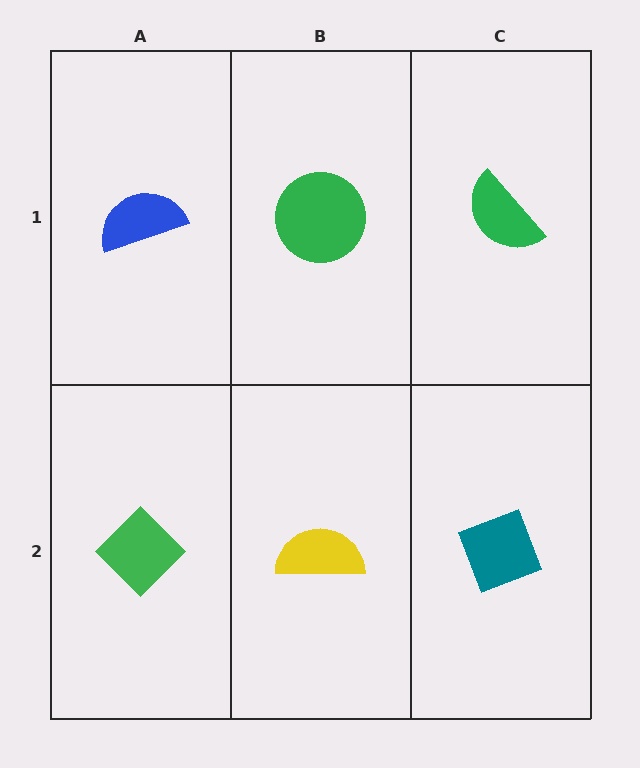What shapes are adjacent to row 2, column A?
A blue semicircle (row 1, column A), a yellow semicircle (row 2, column B).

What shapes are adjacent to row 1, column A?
A green diamond (row 2, column A), a green circle (row 1, column B).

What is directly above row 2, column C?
A green semicircle.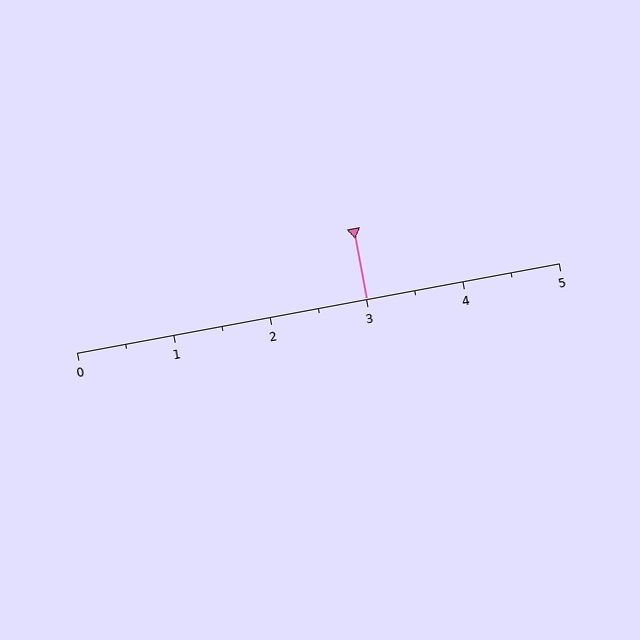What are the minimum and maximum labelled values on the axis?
The axis runs from 0 to 5.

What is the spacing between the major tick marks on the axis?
The major ticks are spaced 1 apart.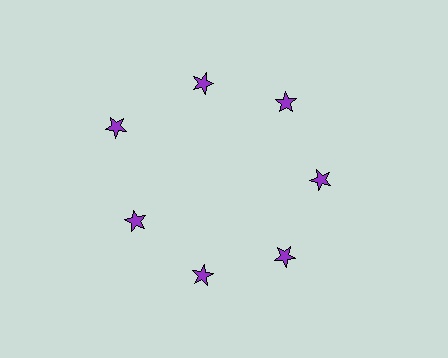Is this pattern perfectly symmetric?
No. The 7 purple stars are arranged in a ring, but one element near the 10 o'clock position is pushed outward from the center, breaking the 7-fold rotational symmetry.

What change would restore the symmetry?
The symmetry would be restored by moving it inward, back onto the ring so that all 7 stars sit at equal angles and equal distance from the center.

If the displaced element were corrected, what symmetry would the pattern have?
It would have 7-fold rotational symmetry — the pattern would map onto itself every 51 degrees.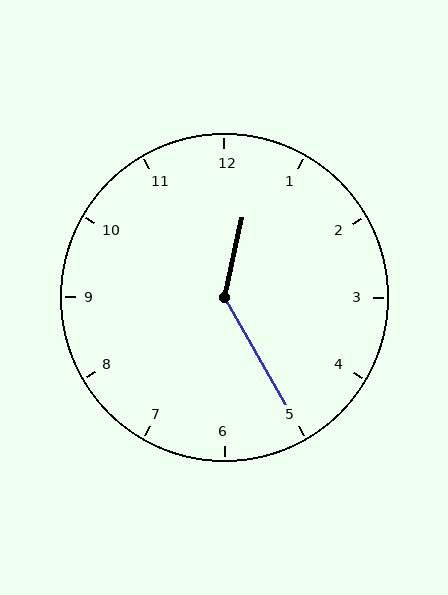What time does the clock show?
12:25.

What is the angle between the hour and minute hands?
Approximately 138 degrees.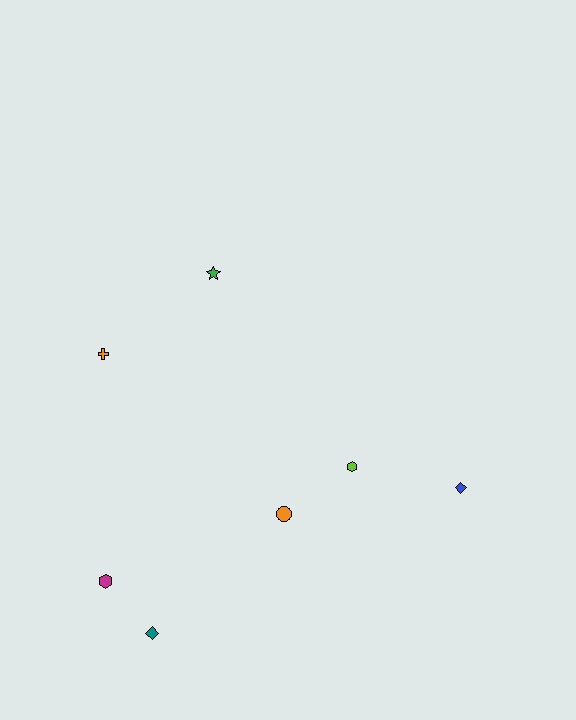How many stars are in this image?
There is 1 star.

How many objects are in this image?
There are 7 objects.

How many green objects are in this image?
There is 1 green object.